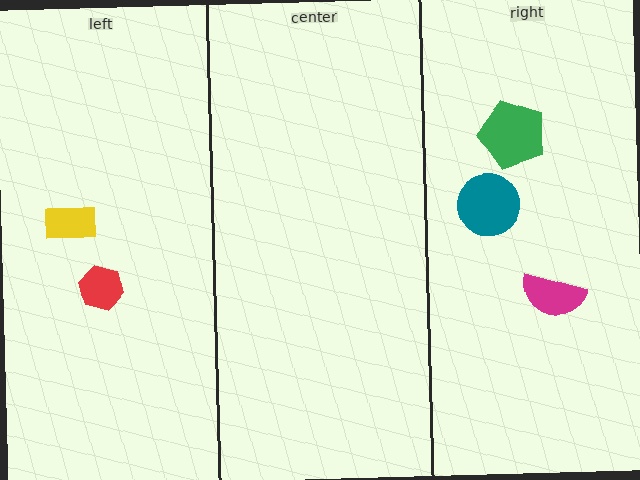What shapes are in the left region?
The red hexagon, the yellow rectangle.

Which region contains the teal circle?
The right region.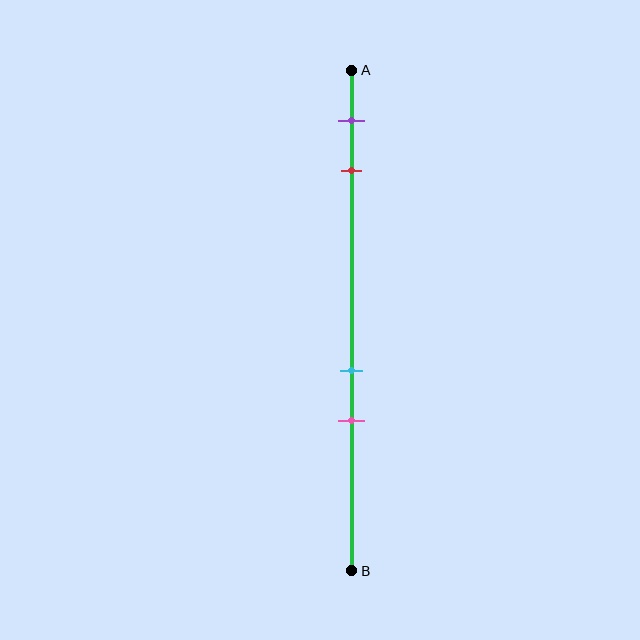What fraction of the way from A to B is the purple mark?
The purple mark is approximately 10% (0.1) of the way from A to B.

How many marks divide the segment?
There are 4 marks dividing the segment.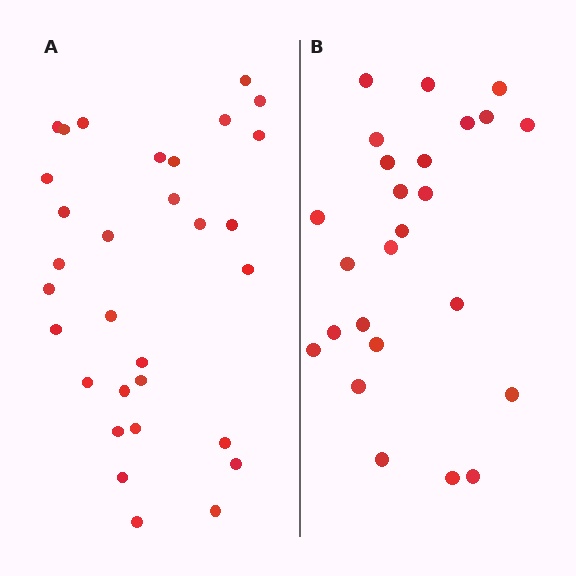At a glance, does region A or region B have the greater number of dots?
Region A (the left region) has more dots.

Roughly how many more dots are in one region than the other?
Region A has about 6 more dots than region B.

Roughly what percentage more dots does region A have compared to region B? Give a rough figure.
About 25% more.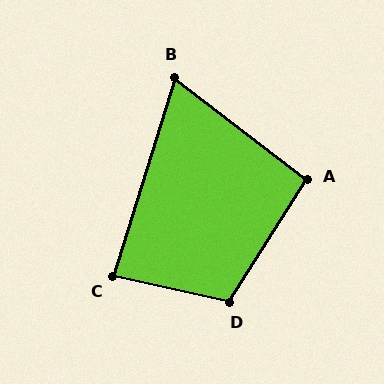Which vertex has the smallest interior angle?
B, at approximately 70 degrees.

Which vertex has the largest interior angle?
D, at approximately 110 degrees.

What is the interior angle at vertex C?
Approximately 85 degrees (approximately right).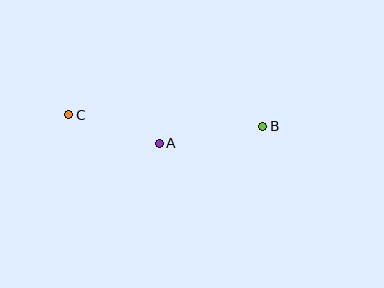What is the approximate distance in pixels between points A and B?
The distance between A and B is approximately 105 pixels.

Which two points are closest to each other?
Points A and C are closest to each other.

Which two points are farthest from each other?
Points B and C are farthest from each other.